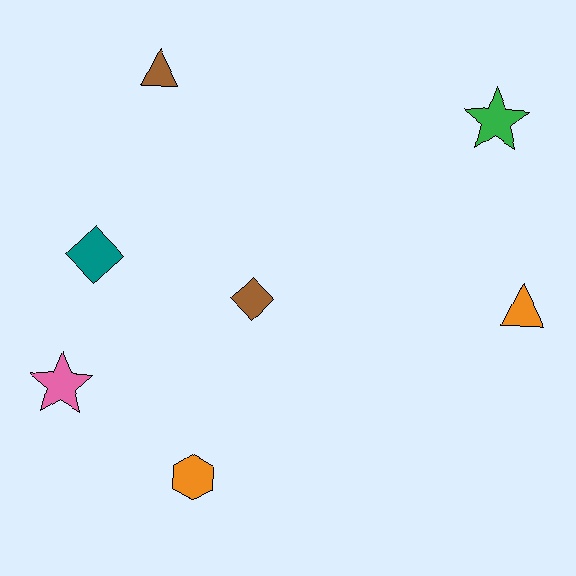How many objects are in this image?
There are 7 objects.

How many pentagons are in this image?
There are no pentagons.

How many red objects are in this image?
There are no red objects.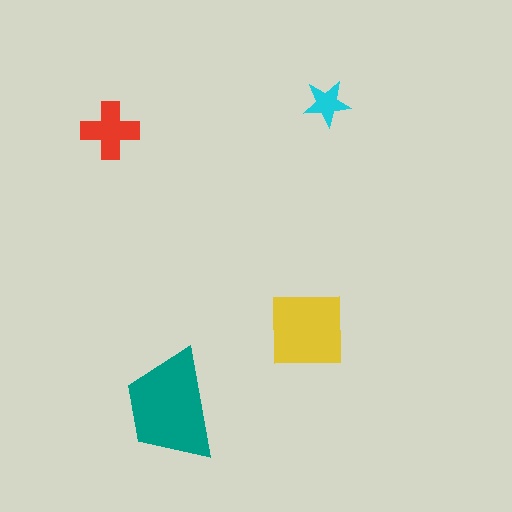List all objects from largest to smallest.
The teal trapezoid, the yellow square, the red cross, the cyan star.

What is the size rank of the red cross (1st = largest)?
3rd.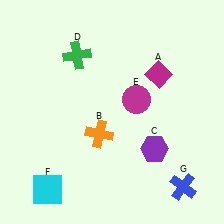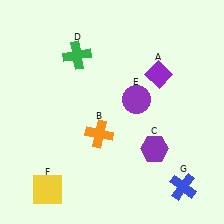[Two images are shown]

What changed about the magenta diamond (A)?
In Image 1, A is magenta. In Image 2, it changed to purple.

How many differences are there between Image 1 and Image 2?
There are 3 differences between the two images.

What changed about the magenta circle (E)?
In Image 1, E is magenta. In Image 2, it changed to purple.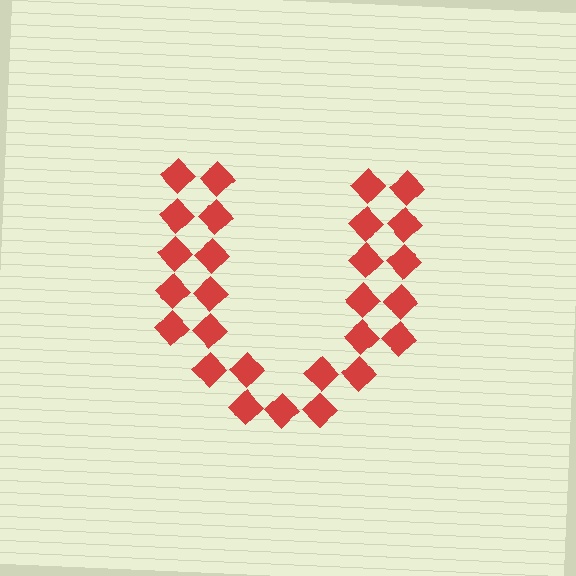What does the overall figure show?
The overall figure shows the letter U.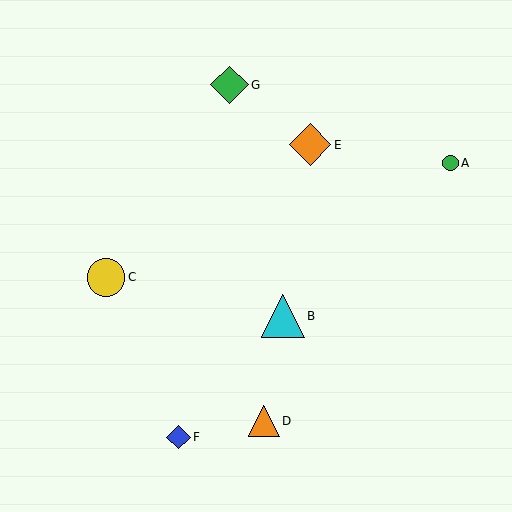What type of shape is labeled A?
Shape A is a green circle.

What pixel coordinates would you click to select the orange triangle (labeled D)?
Click at (264, 421) to select the orange triangle D.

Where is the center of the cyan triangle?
The center of the cyan triangle is at (283, 316).